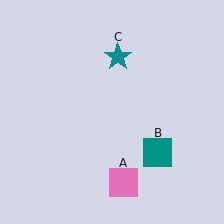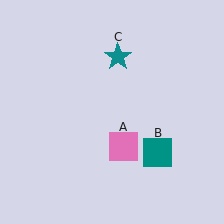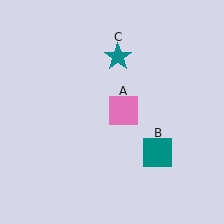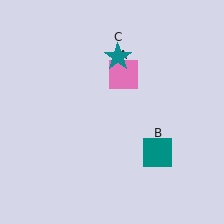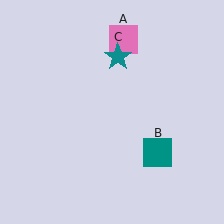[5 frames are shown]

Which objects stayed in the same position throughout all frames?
Teal square (object B) and teal star (object C) remained stationary.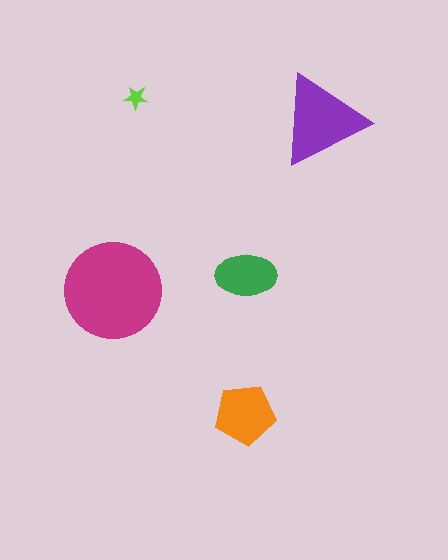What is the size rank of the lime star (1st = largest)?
5th.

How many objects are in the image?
There are 5 objects in the image.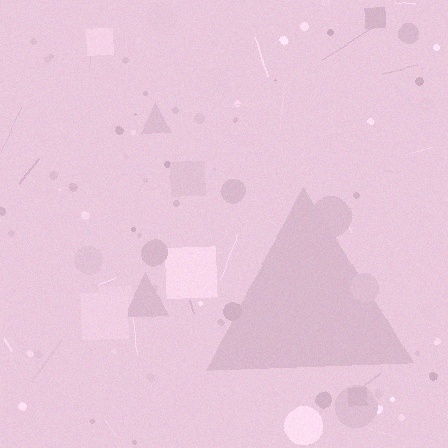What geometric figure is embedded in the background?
A triangle is embedded in the background.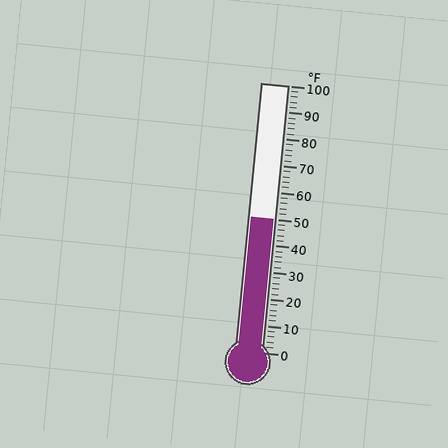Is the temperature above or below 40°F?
The temperature is above 40°F.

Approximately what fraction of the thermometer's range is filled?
The thermometer is filled to approximately 50% of its range.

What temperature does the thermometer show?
The thermometer shows approximately 50°F.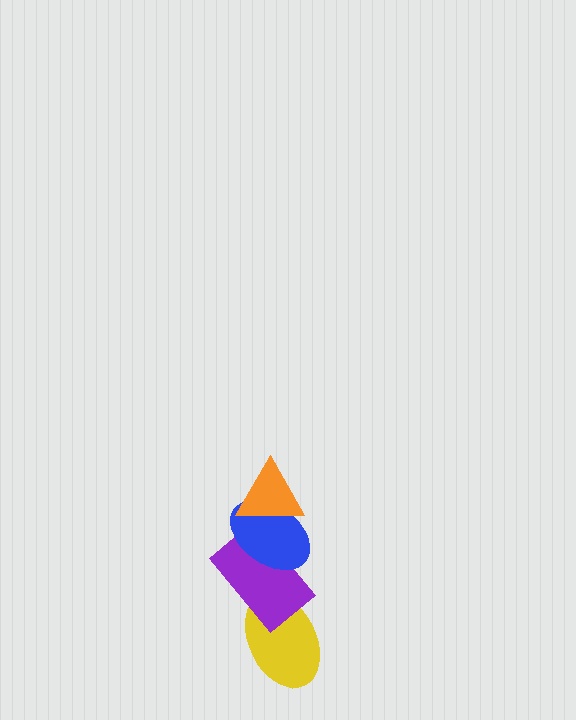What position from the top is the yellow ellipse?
The yellow ellipse is 4th from the top.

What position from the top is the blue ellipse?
The blue ellipse is 2nd from the top.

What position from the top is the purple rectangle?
The purple rectangle is 3rd from the top.